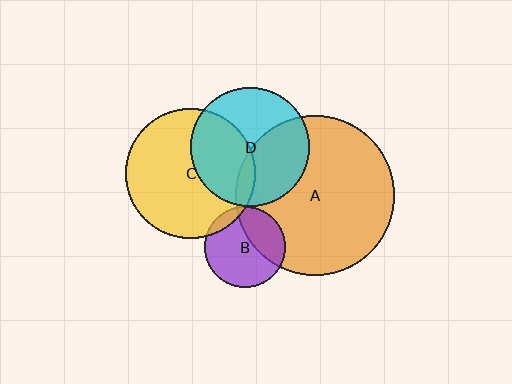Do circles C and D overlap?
Yes.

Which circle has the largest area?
Circle A (orange).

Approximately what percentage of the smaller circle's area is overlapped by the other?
Approximately 40%.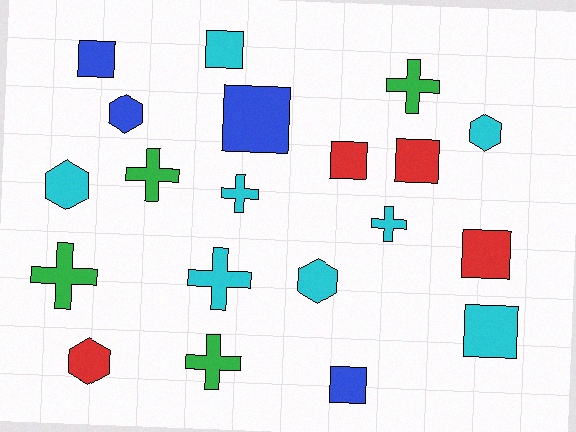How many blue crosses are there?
There are no blue crosses.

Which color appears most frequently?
Cyan, with 8 objects.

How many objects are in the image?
There are 20 objects.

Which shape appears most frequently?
Square, with 8 objects.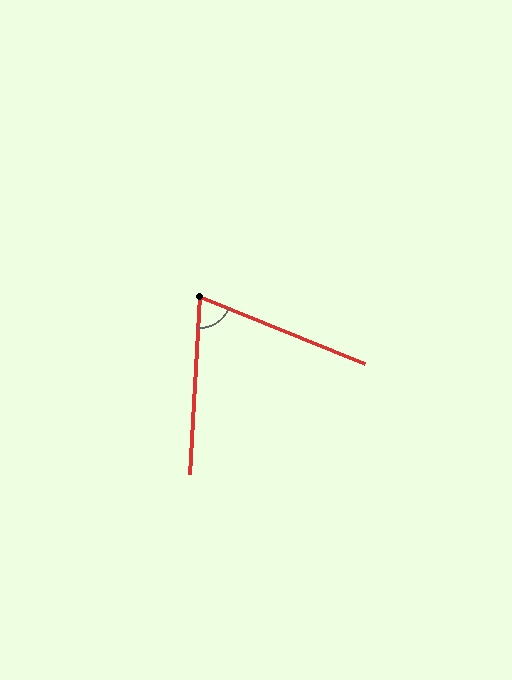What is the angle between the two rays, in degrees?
Approximately 71 degrees.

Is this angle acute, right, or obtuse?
It is acute.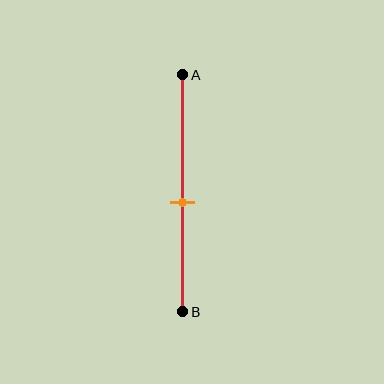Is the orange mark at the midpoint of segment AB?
No, the mark is at about 55% from A, not at the 50% midpoint.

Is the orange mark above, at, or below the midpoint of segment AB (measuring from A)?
The orange mark is below the midpoint of segment AB.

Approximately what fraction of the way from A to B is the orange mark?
The orange mark is approximately 55% of the way from A to B.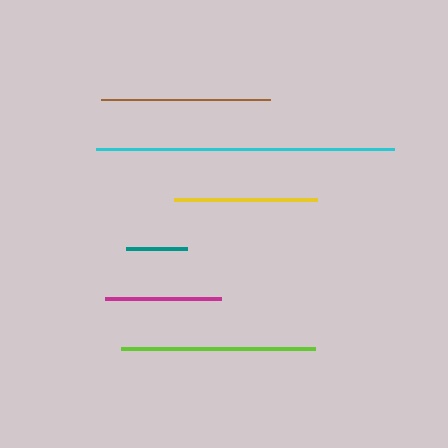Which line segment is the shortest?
The teal line is the shortest at approximately 61 pixels.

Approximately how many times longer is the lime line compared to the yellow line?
The lime line is approximately 1.4 times the length of the yellow line.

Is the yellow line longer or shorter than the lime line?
The lime line is longer than the yellow line.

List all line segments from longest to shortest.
From longest to shortest: cyan, lime, brown, yellow, magenta, teal.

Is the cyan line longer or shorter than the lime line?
The cyan line is longer than the lime line.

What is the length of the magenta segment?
The magenta segment is approximately 116 pixels long.